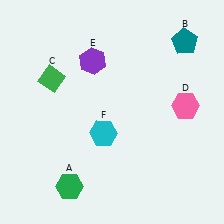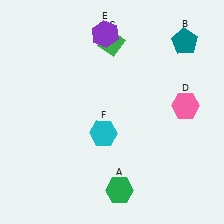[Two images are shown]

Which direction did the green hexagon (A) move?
The green hexagon (A) moved right.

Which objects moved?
The objects that moved are: the green hexagon (A), the green diamond (C), the purple hexagon (E).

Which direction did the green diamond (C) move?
The green diamond (C) moved right.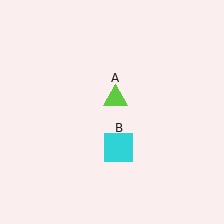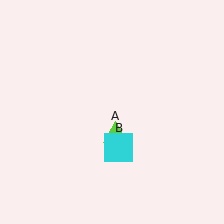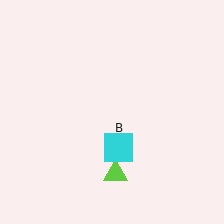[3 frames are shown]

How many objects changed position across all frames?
1 object changed position: lime triangle (object A).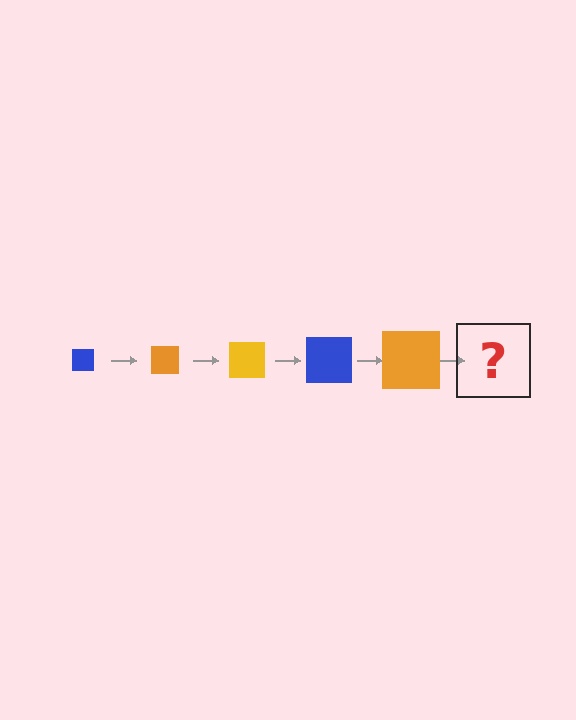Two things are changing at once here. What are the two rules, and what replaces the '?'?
The two rules are that the square grows larger each step and the color cycles through blue, orange, and yellow. The '?' should be a yellow square, larger than the previous one.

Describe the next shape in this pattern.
It should be a yellow square, larger than the previous one.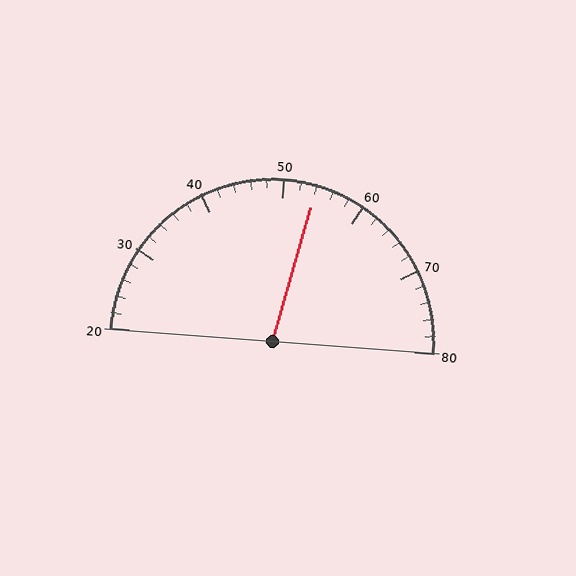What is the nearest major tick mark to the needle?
The nearest major tick mark is 50.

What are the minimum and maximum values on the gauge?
The gauge ranges from 20 to 80.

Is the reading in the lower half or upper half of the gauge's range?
The reading is in the upper half of the range (20 to 80).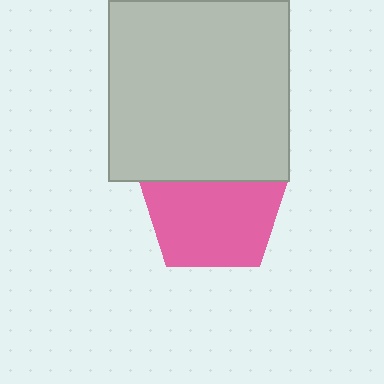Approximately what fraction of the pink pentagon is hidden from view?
Roughly 31% of the pink pentagon is hidden behind the light gray square.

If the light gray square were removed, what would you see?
You would see the complete pink pentagon.